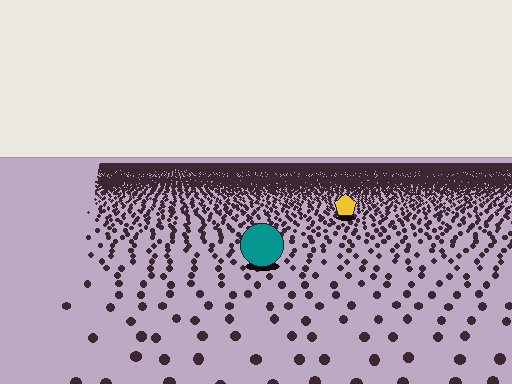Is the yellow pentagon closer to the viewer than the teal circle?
No. The teal circle is closer — you can tell from the texture gradient: the ground texture is coarser near it.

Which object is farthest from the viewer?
The yellow pentagon is farthest from the viewer. It appears smaller and the ground texture around it is denser.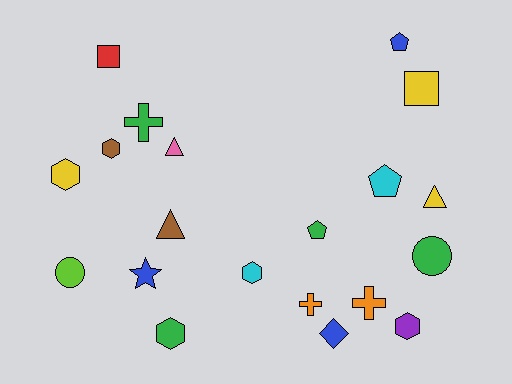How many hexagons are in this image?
There are 5 hexagons.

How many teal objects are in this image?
There are no teal objects.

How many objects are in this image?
There are 20 objects.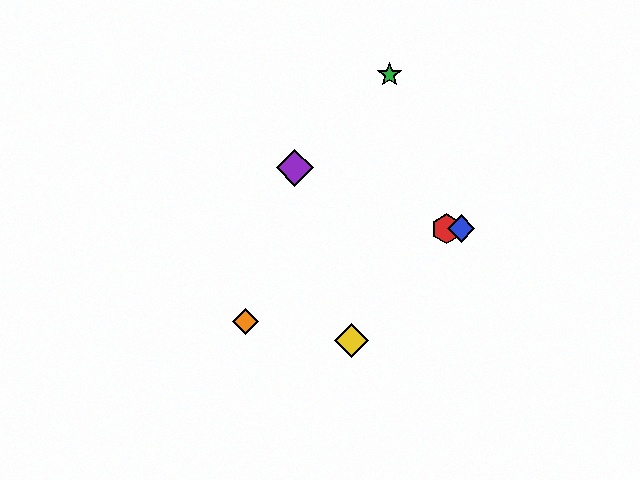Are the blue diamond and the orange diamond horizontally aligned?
No, the blue diamond is at y≈229 and the orange diamond is at y≈321.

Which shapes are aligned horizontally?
The red hexagon, the blue diamond are aligned horizontally.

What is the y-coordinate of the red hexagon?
The red hexagon is at y≈229.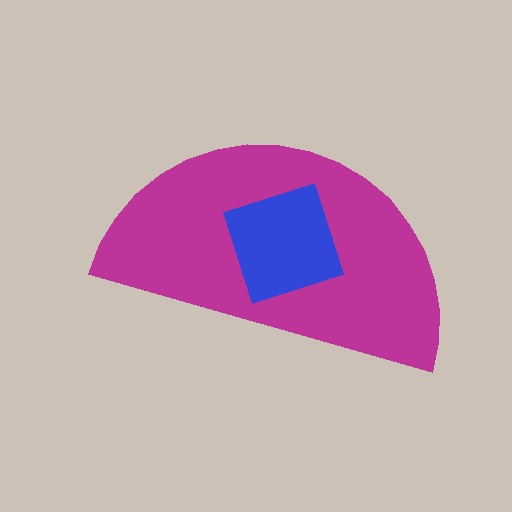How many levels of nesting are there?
2.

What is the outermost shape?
The magenta semicircle.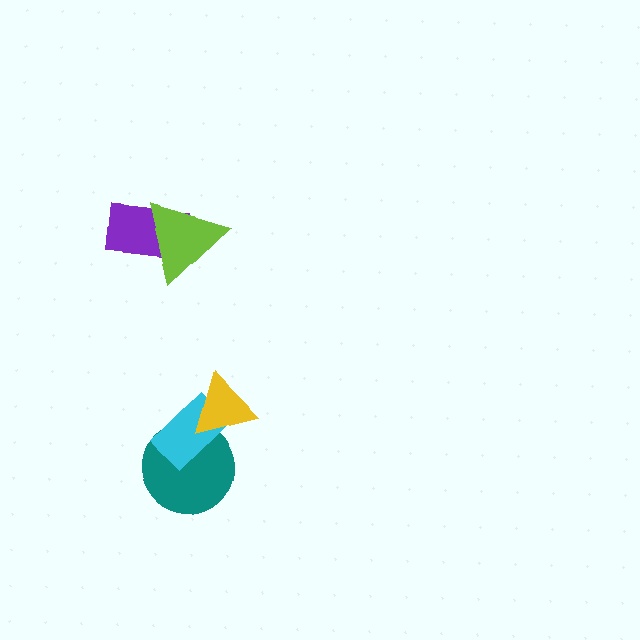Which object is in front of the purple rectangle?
The lime triangle is in front of the purple rectangle.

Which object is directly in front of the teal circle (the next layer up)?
The cyan rectangle is directly in front of the teal circle.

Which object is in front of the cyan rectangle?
The yellow triangle is in front of the cyan rectangle.